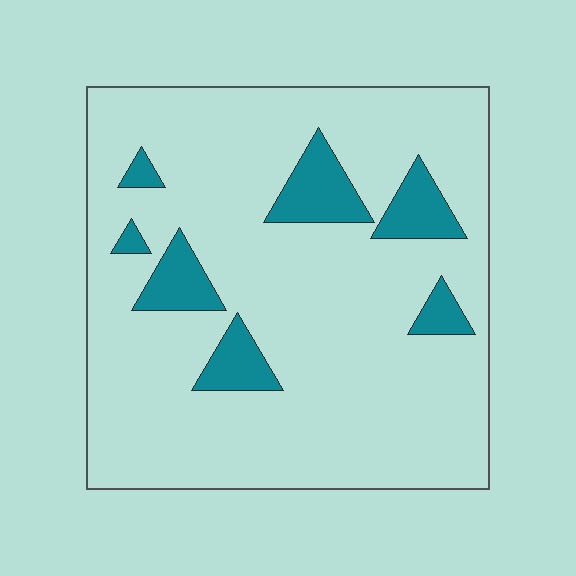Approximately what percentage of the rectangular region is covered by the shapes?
Approximately 15%.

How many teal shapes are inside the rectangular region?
7.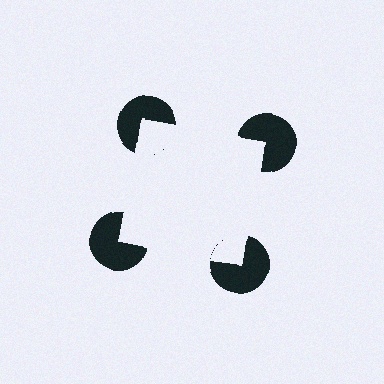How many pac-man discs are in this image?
There are 4 — one at each vertex of the illusory square.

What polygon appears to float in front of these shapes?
An illusory square — its edges are inferred from the aligned wedge cuts in the pac-man discs, not physically drawn.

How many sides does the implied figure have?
4 sides.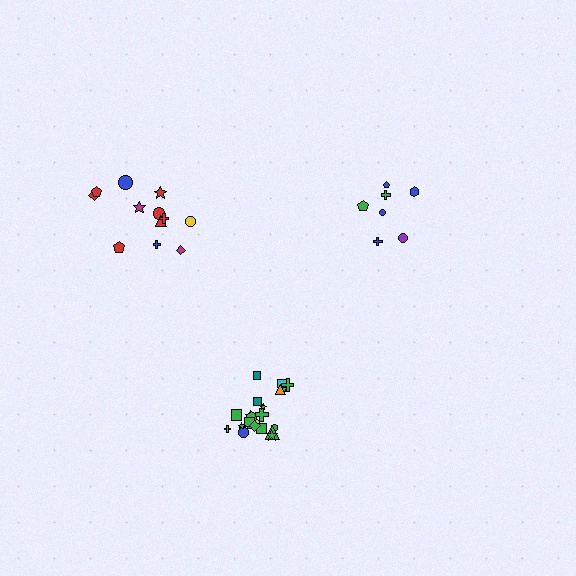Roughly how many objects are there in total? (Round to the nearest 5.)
Roughly 40 objects in total.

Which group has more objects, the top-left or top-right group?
The top-left group.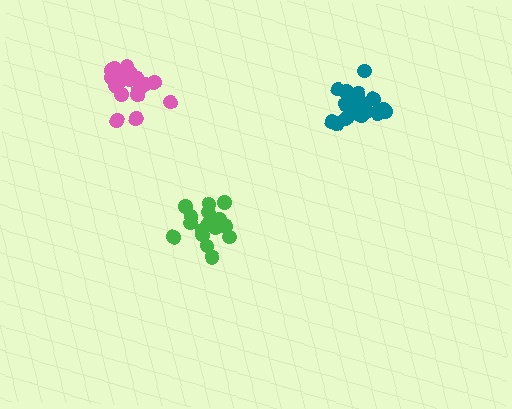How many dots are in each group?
Group 1: 18 dots, Group 2: 20 dots, Group 3: 20 dots (58 total).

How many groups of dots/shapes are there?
There are 3 groups.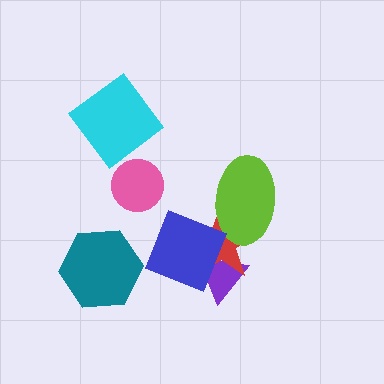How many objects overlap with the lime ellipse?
1 object overlaps with the lime ellipse.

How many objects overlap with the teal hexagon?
0 objects overlap with the teal hexagon.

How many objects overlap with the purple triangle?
2 objects overlap with the purple triangle.